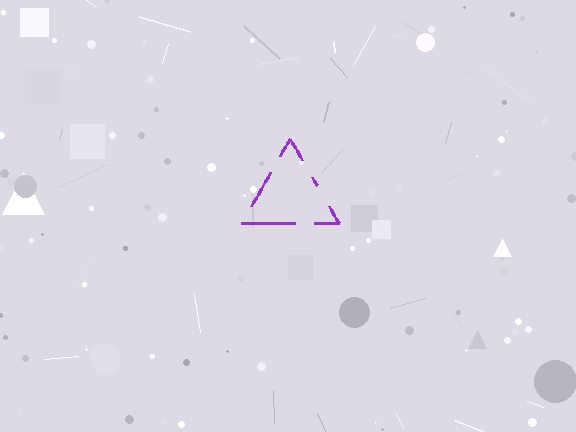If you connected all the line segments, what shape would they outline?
They would outline a triangle.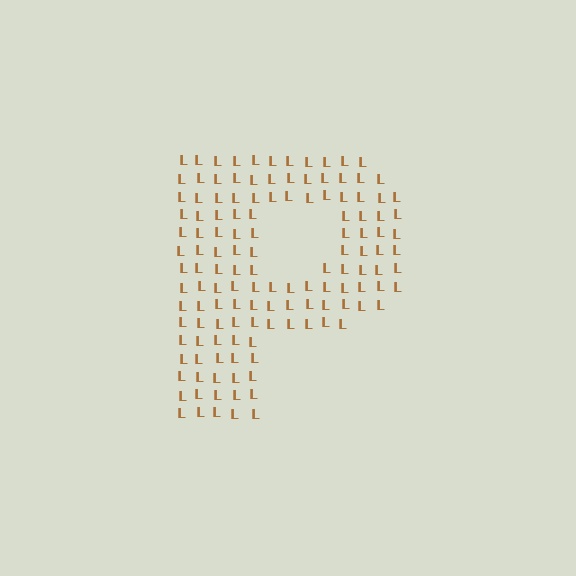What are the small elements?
The small elements are letter L's.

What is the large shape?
The large shape is the letter P.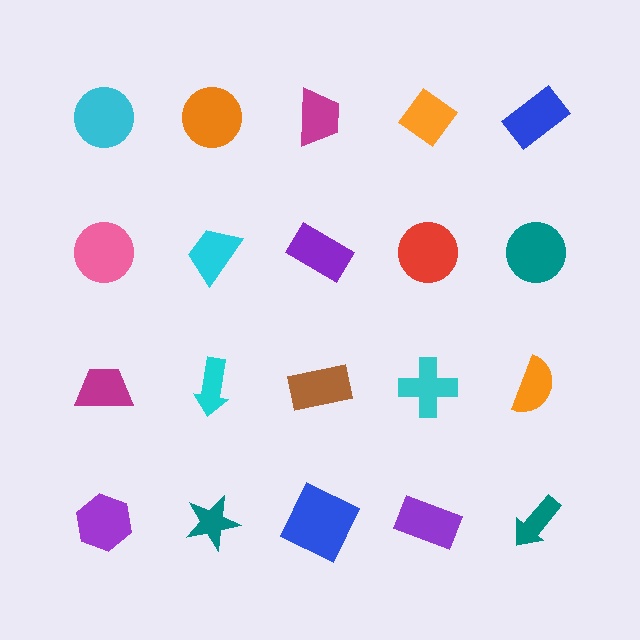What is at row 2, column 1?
A pink circle.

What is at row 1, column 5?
A blue rectangle.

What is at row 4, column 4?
A purple rectangle.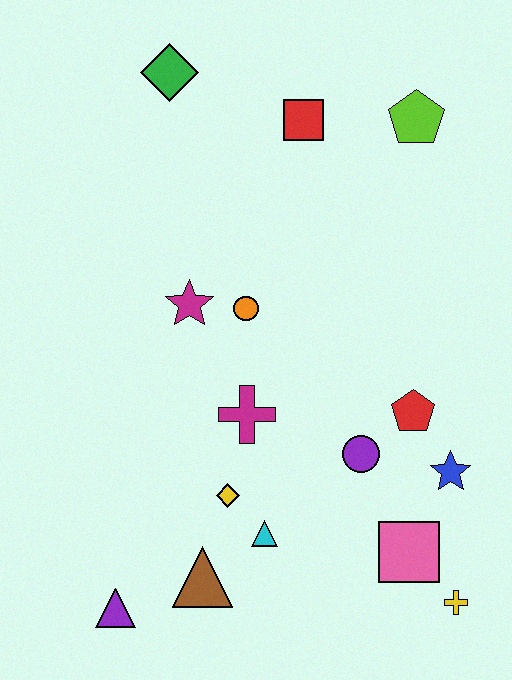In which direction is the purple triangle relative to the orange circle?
The purple triangle is below the orange circle.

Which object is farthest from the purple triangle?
The lime pentagon is farthest from the purple triangle.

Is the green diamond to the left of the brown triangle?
Yes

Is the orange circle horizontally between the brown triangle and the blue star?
Yes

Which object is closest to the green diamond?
The red square is closest to the green diamond.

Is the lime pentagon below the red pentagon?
No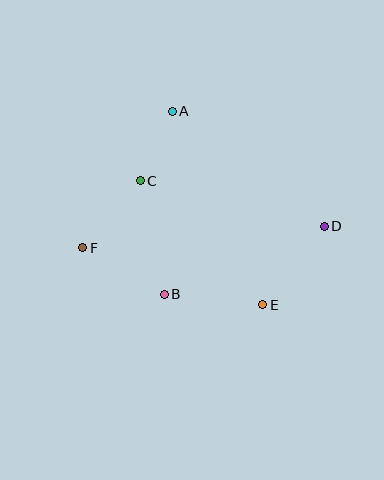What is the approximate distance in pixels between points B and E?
The distance between B and E is approximately 99 pixels.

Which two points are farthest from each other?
Points D and F are farthest from each other.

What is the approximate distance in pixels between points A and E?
The distance between A and E is approximately 213 pixels.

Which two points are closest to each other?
Points A and C are closest to each other.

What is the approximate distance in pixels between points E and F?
The distance between E and F is approximately 189 pixels.